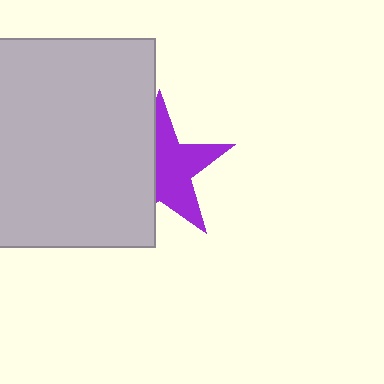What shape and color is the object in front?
The object in front is a light gray rectangle.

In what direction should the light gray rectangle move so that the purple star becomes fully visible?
The light gray rectangle should move left. That is the shortest direction to clear the overlap and leave the purple star fully visible.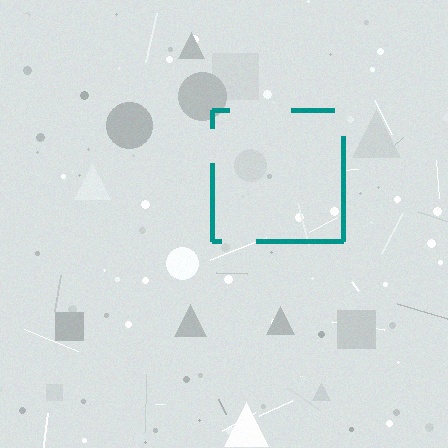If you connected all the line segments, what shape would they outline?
They would outline a square.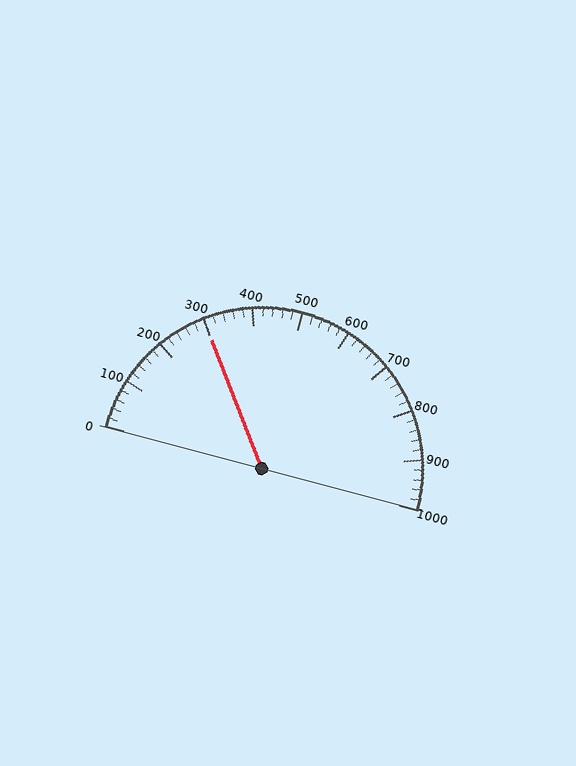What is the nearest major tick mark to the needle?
The nearest major tick mark is 300.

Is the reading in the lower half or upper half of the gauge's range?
The reading is in the lower half of the range (0 to 1000).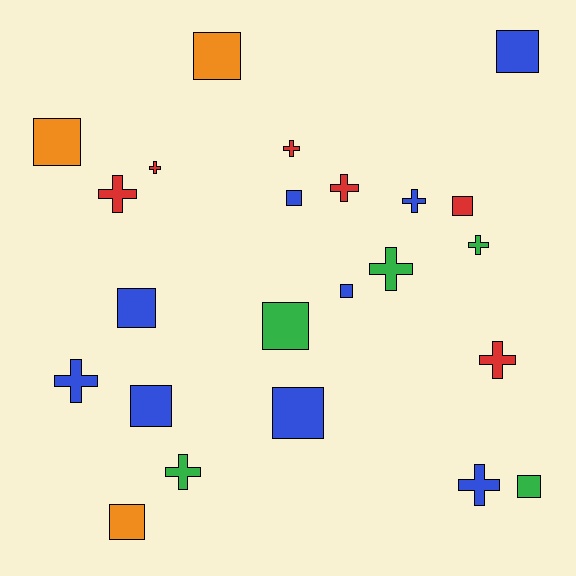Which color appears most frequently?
Blue, with 9 objects.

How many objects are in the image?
There are 23 objects.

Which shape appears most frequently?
Square, with 12 objects.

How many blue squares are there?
There are 6 blue squares.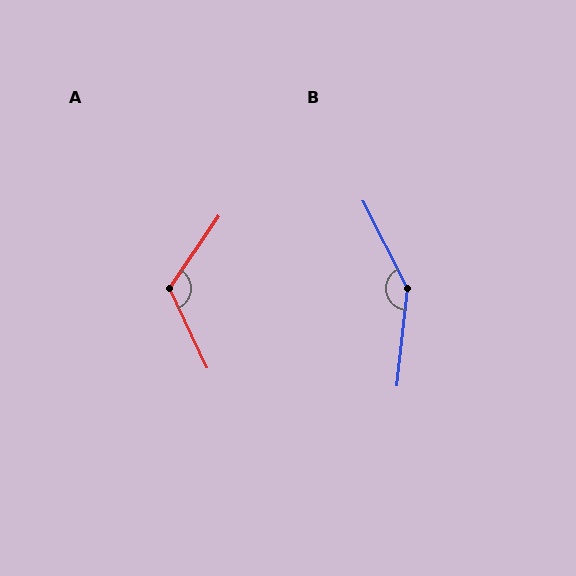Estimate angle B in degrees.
Approximately 147 degrees.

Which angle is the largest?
B, at approximately 147 degrees.